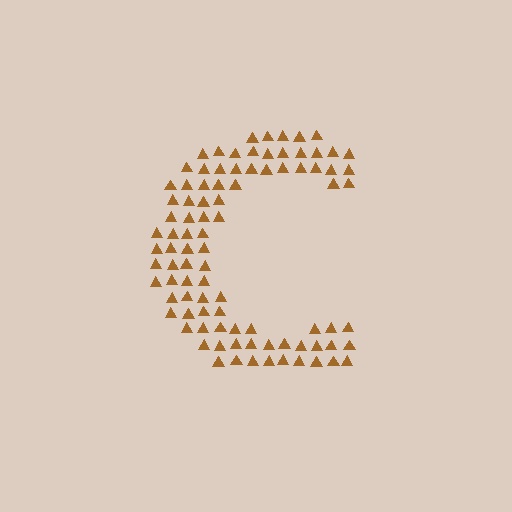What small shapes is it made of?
It is made of small triangles.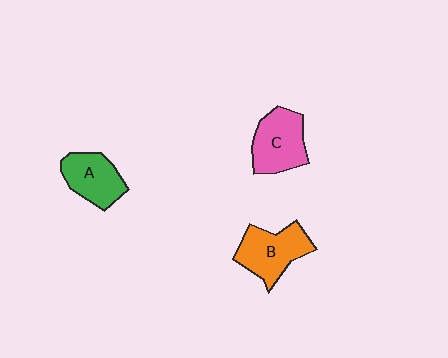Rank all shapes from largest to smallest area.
From largest to smallest: B (orange), C (pink), A (green).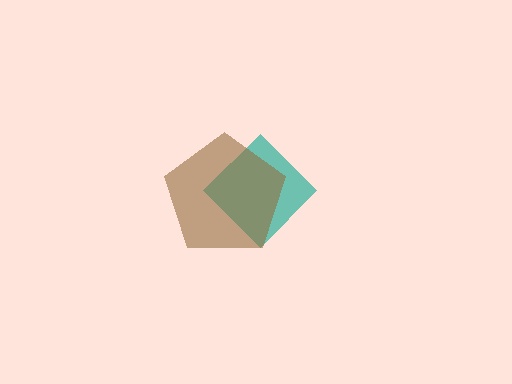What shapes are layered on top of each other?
The layered shapes are: a teal diamond, a brown pentagon.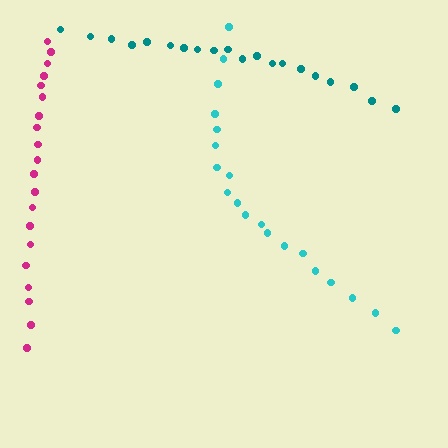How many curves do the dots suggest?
There are 3 distinct paths.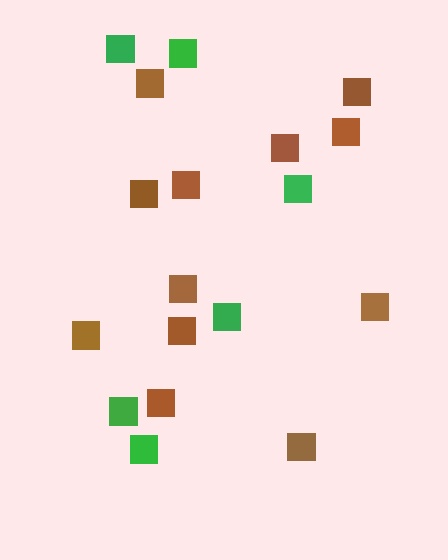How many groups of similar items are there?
There are 2 groups: one group of green squares (6) and one group of brown squares (12).